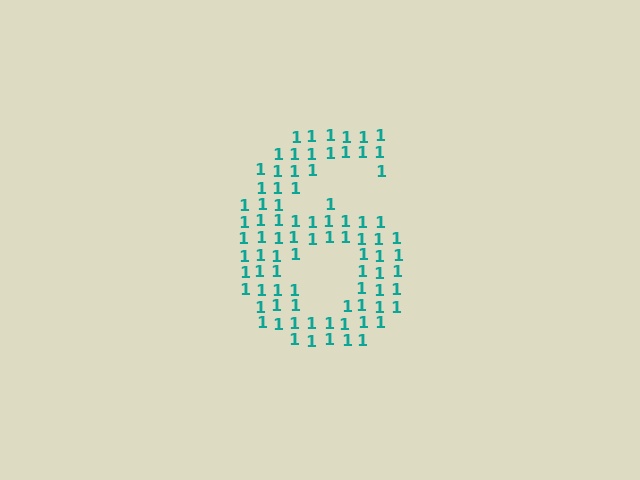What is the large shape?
The large shape is the digit 6.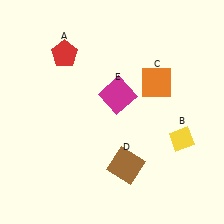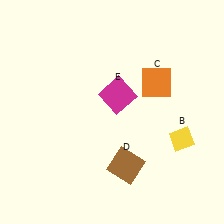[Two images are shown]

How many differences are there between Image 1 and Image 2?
There is 1 difference between the two images.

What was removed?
The red pentagon (A) was removed in Image 2.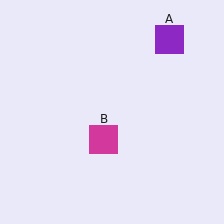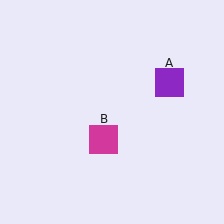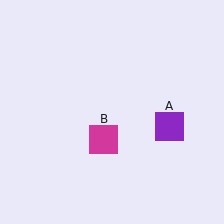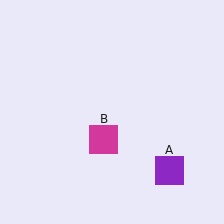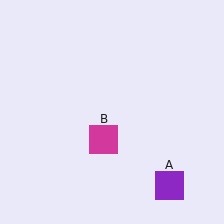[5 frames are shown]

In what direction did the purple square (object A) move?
The purple square (object A) moved down.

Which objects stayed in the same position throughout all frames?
Magenta square (object B) remained stationary.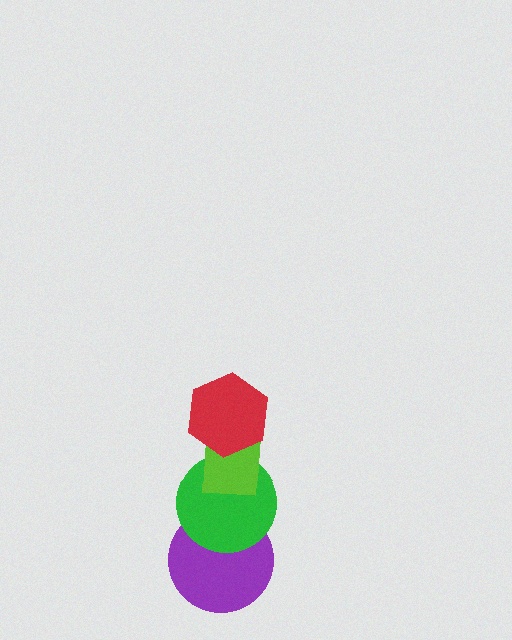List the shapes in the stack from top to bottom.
From top to bottom: the red hexagon, the lime rectangle, the green circle, the purple circle.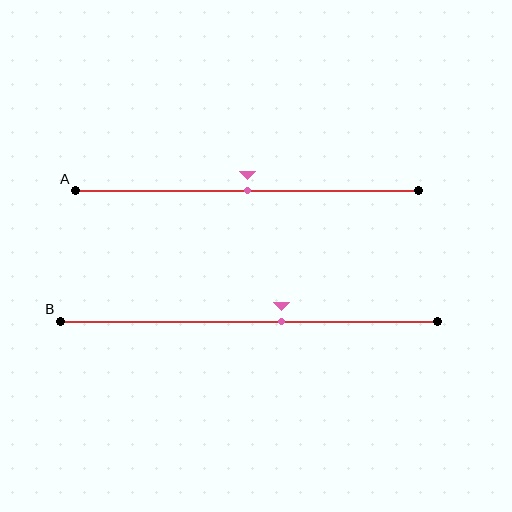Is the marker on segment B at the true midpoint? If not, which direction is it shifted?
No, the marker on segment B is shifted to the right by about 9% of the segment length.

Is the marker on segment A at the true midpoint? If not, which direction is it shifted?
Yes, the marker on segment A is at the true midpoint.